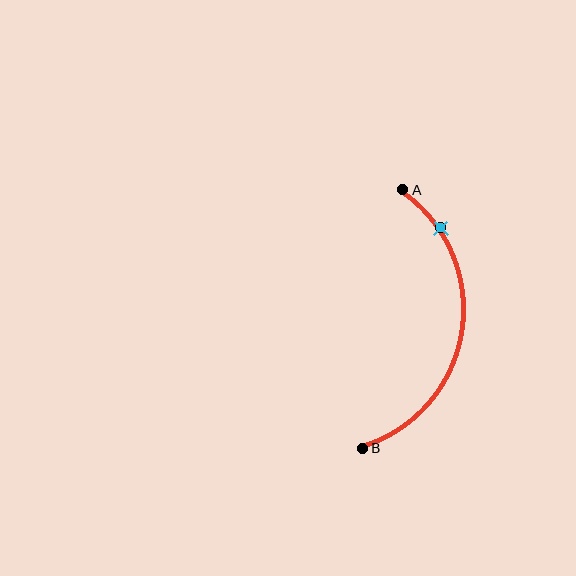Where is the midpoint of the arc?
The arc midpoint is the point on the curve farthest from the straight line joining A and B. It sits to the right of that line.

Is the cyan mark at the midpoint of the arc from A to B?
No. The cyan mark lies on the arc but is closer to endpoint A. The arc midpoint would be at the point on the curve equidistant along the arc from both A and B.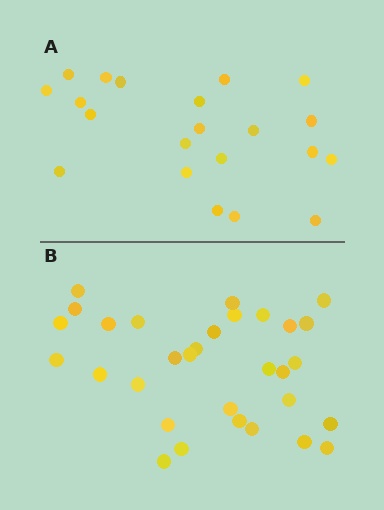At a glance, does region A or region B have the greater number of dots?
Region B (the bottom region) has more dots.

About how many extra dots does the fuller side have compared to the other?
Region B has roughly 10 or so more dots than region A.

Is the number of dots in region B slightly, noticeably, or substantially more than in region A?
Region B has substantially more. The ratio is roughly 1.5 to 1.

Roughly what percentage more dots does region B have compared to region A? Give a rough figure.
About 50% more.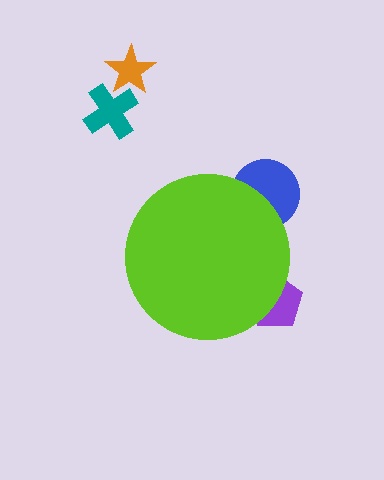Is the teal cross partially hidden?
No, the teal cross is fully visible.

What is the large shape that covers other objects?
A lime circle.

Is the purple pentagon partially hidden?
Yes, the purple pentagon is partially hidden behind the lime circle.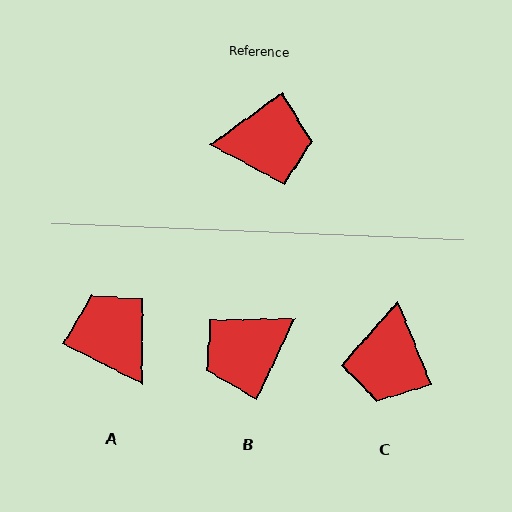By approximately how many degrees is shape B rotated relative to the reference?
Approximately 151 degrees clockwise.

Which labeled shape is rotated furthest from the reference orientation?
B, about 151 degrees away.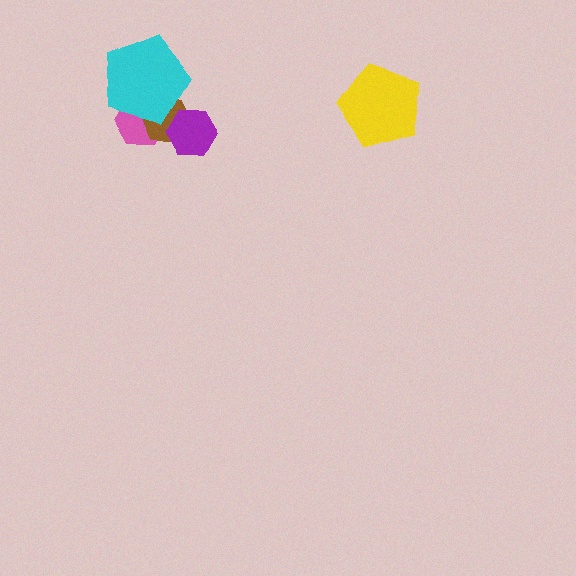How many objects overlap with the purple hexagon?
1 object overlaps with the purple hexagon.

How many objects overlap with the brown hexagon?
3 objects overlap with the brown hexagon.